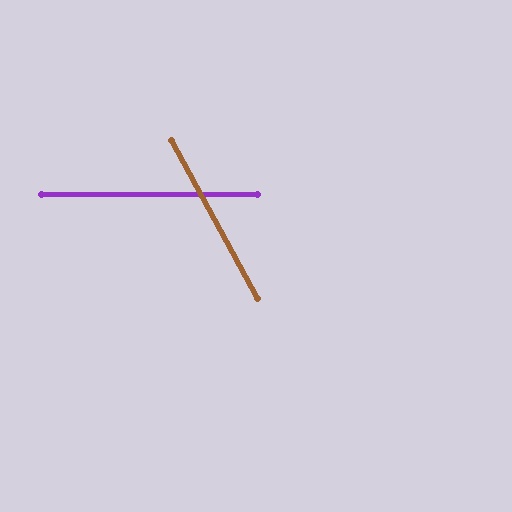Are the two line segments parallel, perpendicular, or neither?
Neither parallel nor perpendicular — they differ by about 62°.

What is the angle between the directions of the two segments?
Approximately 62 degrees.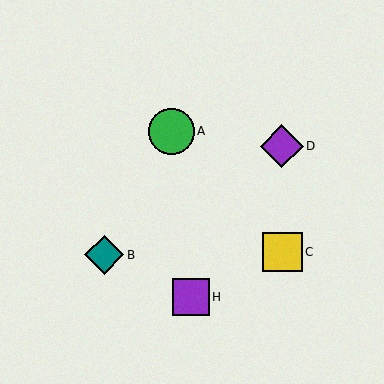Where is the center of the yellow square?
The center of the yellow square is at (282, 252).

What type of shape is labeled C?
Shape C is a yellow square.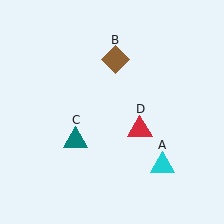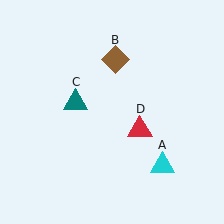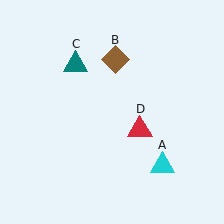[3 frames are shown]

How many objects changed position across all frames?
1 object changed position: teal triangle (object C).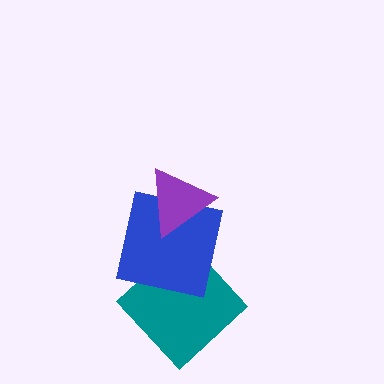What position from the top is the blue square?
The blue square is 2nd from the top.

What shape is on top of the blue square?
The purple triangle is on top of the blue square.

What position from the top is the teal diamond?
The teal diamond is 3rd from the top.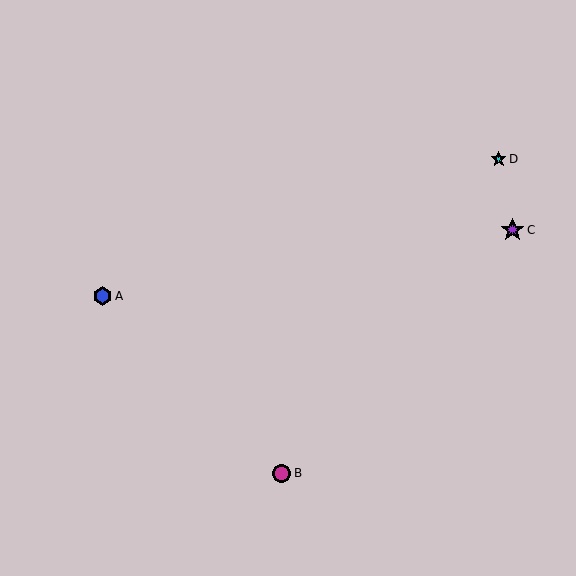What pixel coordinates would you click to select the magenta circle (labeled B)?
Click at (282, 473) to select the magenta circle B.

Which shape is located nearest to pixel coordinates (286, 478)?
The magenta circle (labeled B) at (282, 473) is nearest to that location.